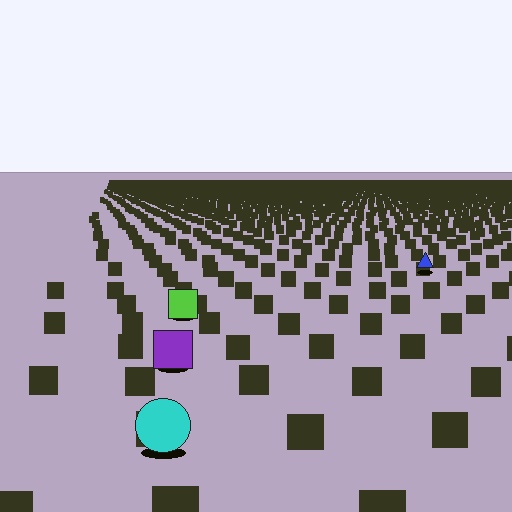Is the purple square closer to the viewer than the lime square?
Yes. The purple square is closer — you can tell from the texture gradient: the ground texture is coarser near it.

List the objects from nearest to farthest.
From nearest to farthest: the cyan circle, the purple square, the lime square, the blue triangle.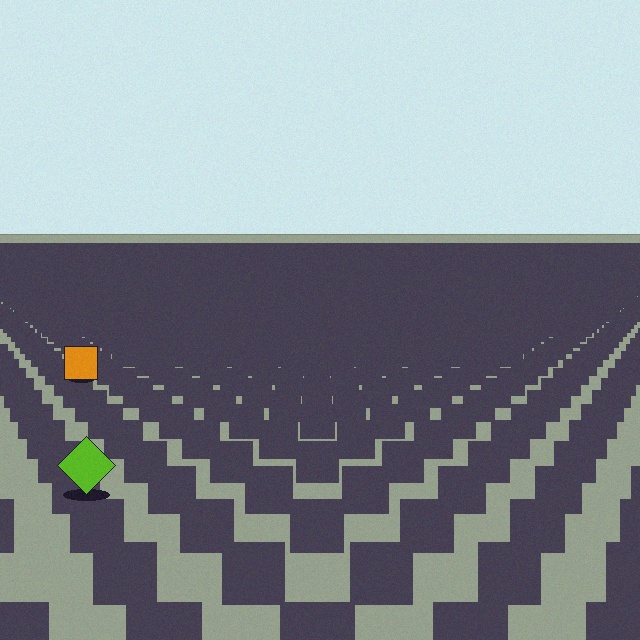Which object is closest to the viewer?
The lime diamond is closest. The texture marks near it are larger and more spread out.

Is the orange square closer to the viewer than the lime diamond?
No. The lime diamond is closer — you can tell from the texture gradient: the ground texture is coarser near it.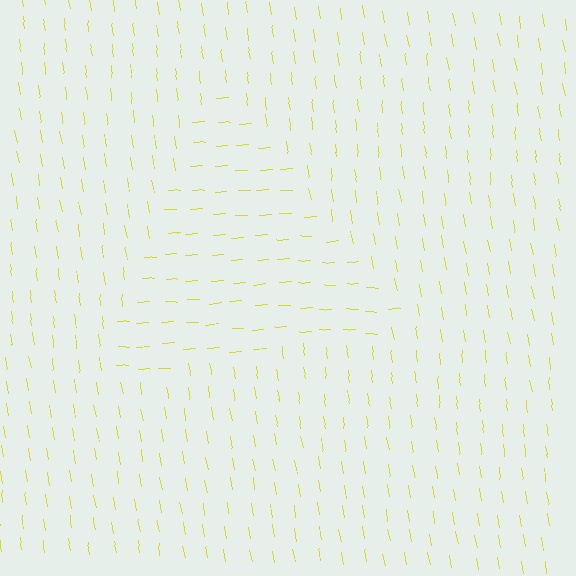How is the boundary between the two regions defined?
The boundary is defined purely by a change in line orientation (approximately 84 degrees difference). All lines are the same color and thickness.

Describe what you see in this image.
The image is filled with small yellow line segments. A triangle region in the image has lines oriented differently from the surrounding lines, creating a visible texture boundary.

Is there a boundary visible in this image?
Yes, there is a texture boundary formed by a change in line orientation.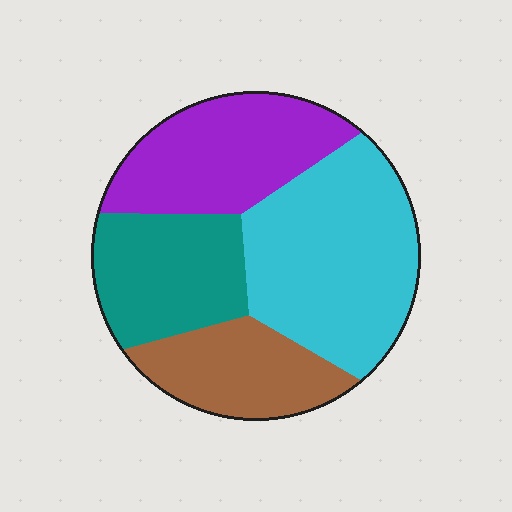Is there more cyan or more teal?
Cyan.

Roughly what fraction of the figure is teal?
Teal covers roughly 20% of the figure.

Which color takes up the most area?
Cyan, at roughly 35%.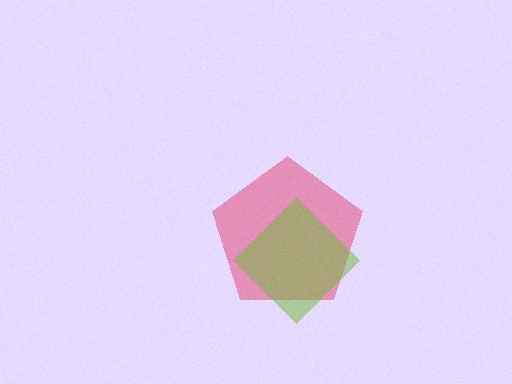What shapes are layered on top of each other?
The layered shapes are: a pink pentagon, a lime diamond.